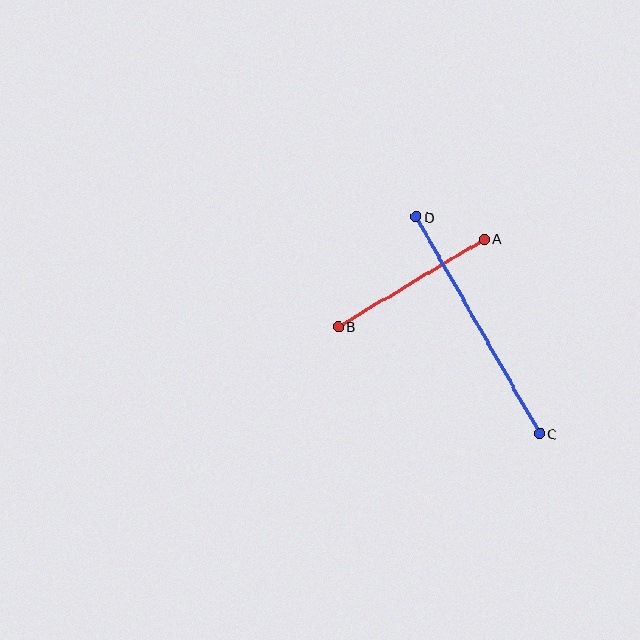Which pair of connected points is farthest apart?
Points C and D are farthest apart.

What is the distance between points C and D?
The distance is approximately 250 pixels.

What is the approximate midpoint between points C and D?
The midpoint is at approximately (478, 325) pixels.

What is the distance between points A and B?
The distance is approximately 170 pixels.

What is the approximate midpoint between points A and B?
The midpoint is at approximately (411, 283) pixels.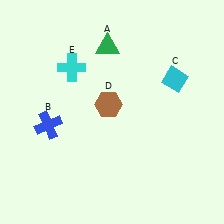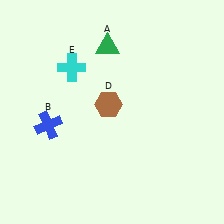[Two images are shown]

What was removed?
The cyan diamond (C) was removed in Image 2.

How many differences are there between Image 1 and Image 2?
There is 1 difference between the two images.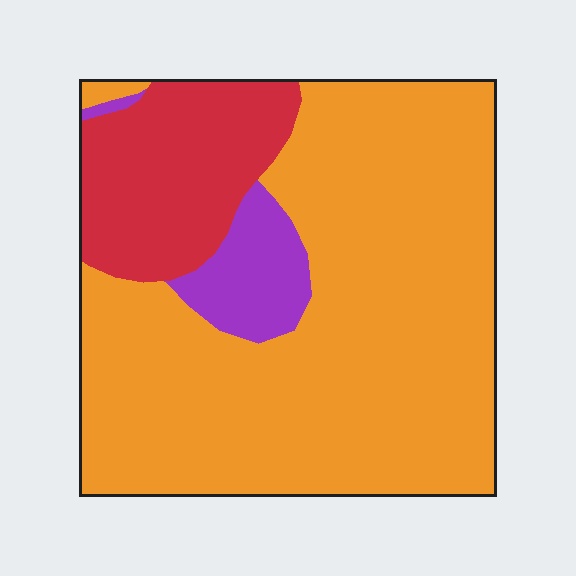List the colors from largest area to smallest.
From largest to smallest: orange, red, purple.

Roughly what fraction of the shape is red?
Red takes up less than a quarter of the shape.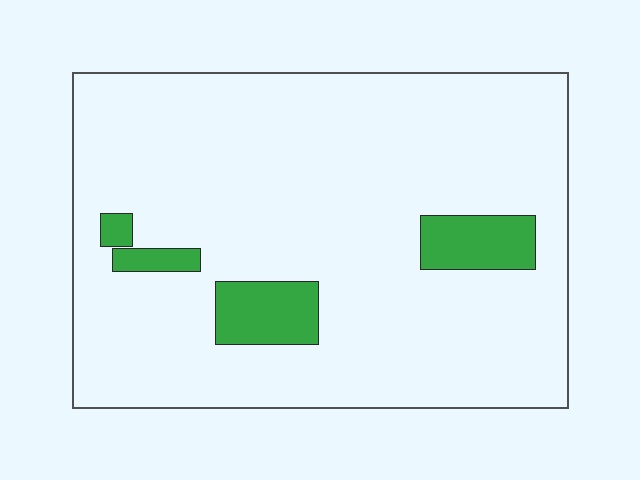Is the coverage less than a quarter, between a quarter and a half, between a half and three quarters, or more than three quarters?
Less than a quarter.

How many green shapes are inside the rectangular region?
4.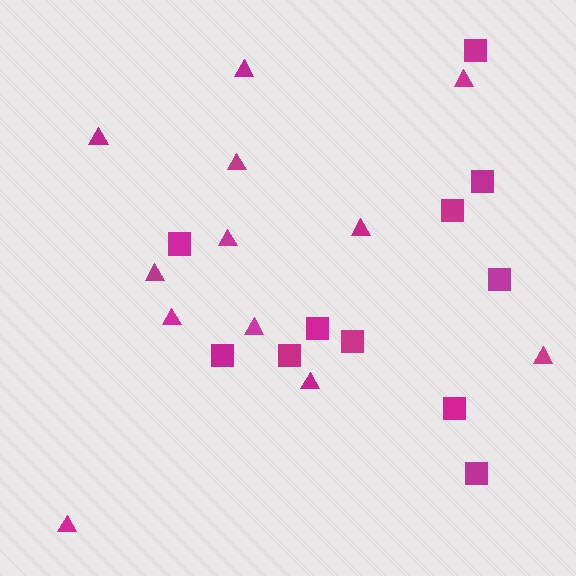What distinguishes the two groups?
There are 2 groups: one group of triangles (12) and one group of squares (11).